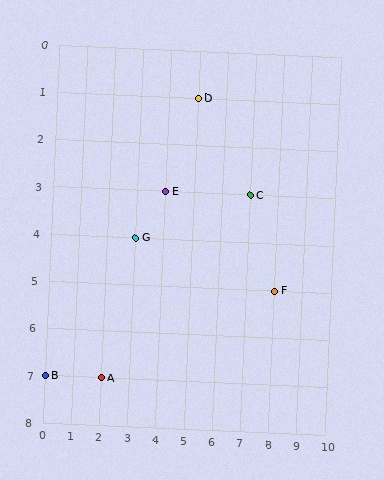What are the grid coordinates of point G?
Point G is at grid coordinates (3, 4).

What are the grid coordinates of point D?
Point D is at grid coordinates (5, 1).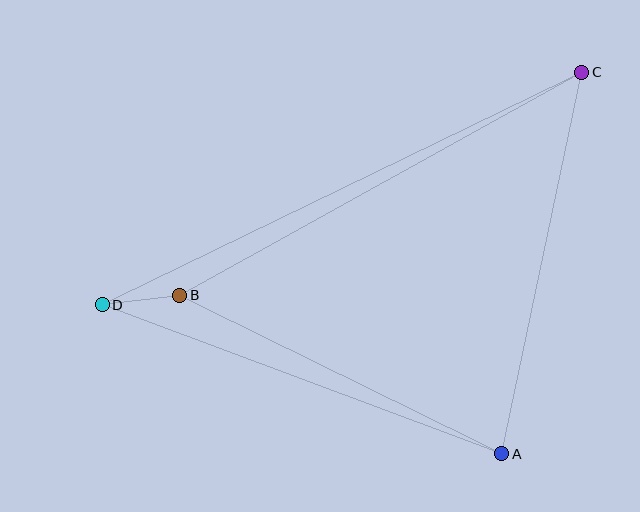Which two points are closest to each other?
Points B and D are closest to each other.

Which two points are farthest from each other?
Points C and D are farthest from each other.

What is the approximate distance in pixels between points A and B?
The distance between A and B is approximately 358 pixels.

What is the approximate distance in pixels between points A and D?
The distance between A and D is approximately 426 pixels.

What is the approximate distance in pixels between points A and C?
The distance between A and C is approximately 390 pixels.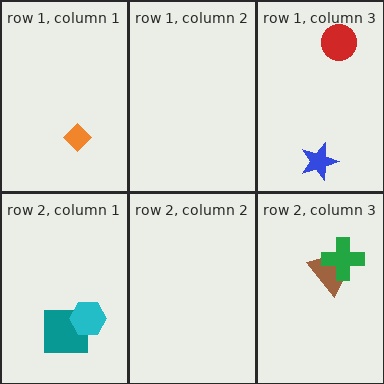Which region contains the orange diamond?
The row 1, column 1 region.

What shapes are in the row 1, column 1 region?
The orange diamond.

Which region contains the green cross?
The row 2, column 3 region.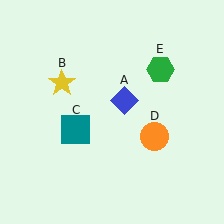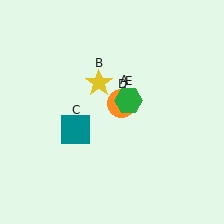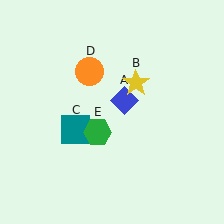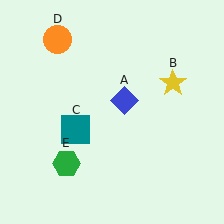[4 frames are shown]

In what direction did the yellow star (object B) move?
The yellow star (object B) moved right.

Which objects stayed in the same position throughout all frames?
Blue diamond (object A) and teal square (object C) remained stationary.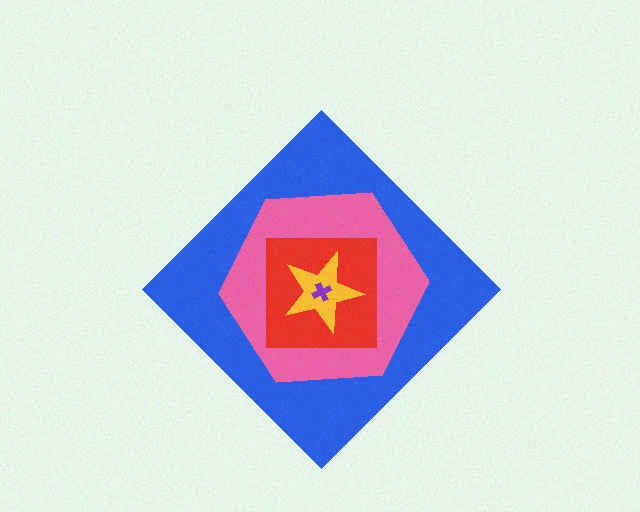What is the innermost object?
The purple cross.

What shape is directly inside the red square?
The yellow star.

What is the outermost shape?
The blue diamond.